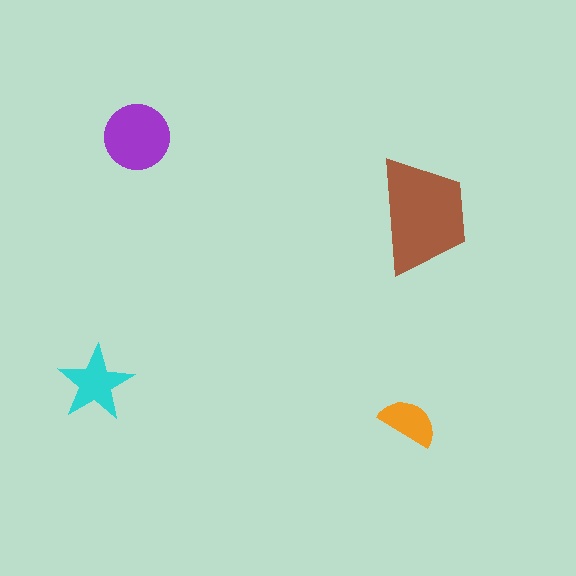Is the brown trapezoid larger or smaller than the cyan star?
Larger.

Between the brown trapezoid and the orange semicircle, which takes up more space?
The brown trapezoid.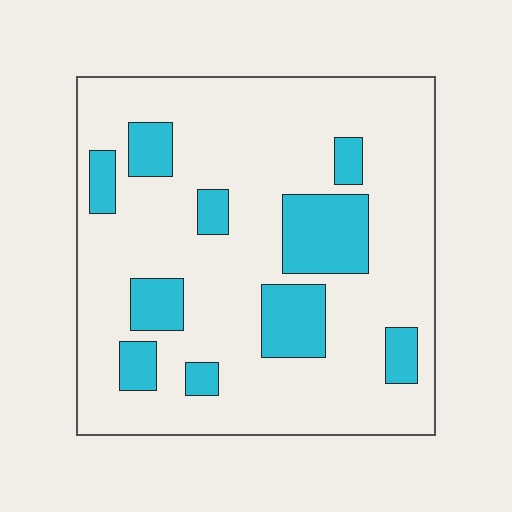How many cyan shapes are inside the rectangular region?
10.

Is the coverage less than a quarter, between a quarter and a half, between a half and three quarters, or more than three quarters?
Less than a quarter.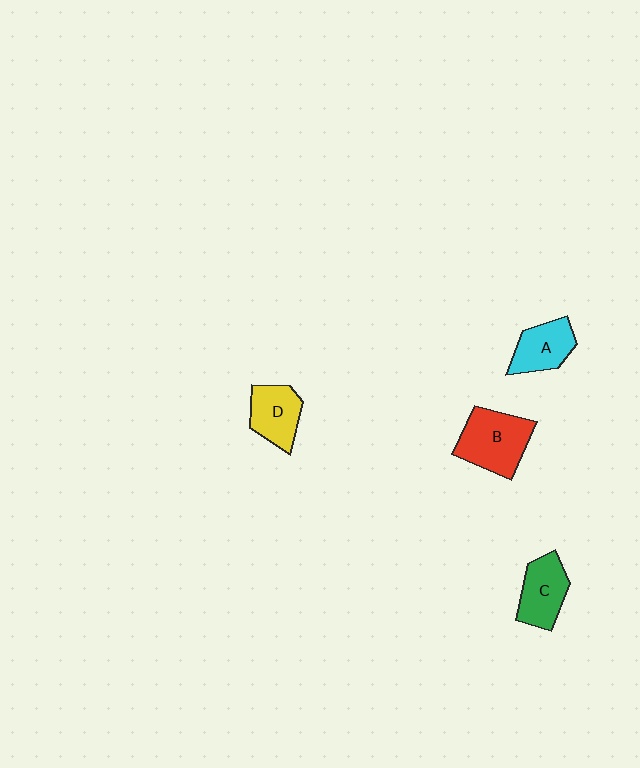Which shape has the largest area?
Shape B (red).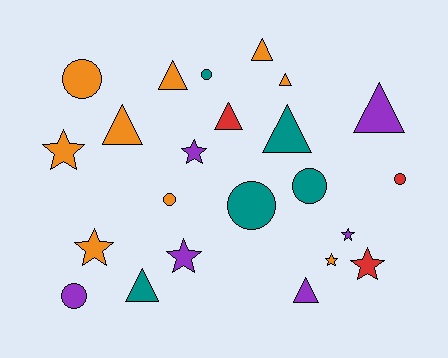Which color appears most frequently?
Orange, with 9 objects.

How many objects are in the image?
There are 23 objects.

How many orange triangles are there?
There are 4 orange triangles.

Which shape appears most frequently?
Triangle, with 9 objects.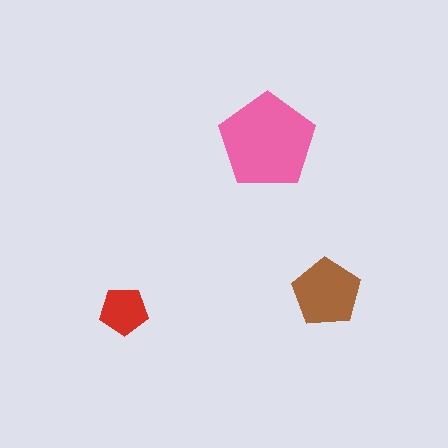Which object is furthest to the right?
The brown pentagon is rightmost.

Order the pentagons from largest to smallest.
the pink one, the brown one, the red one.